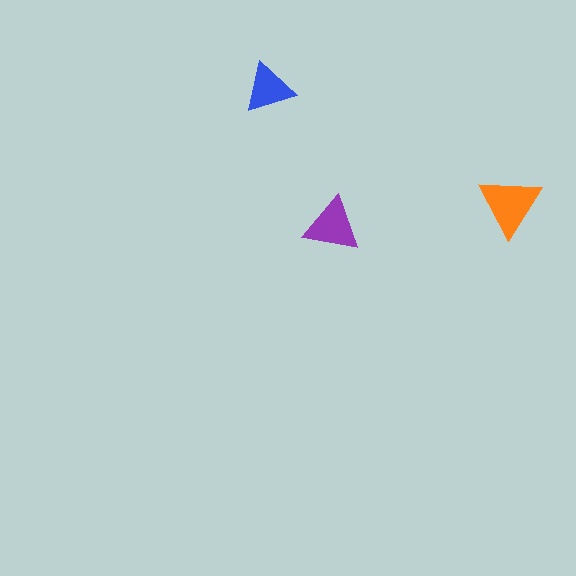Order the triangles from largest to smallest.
the orange one, the purple one, the blue one.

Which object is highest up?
The blue triangle is topmost.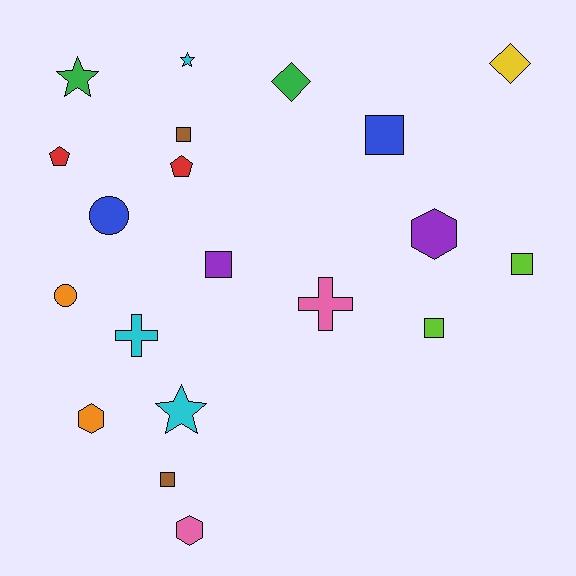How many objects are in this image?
There are 20 objects.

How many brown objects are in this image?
There are 2 brown objects.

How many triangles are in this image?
There are no triangles.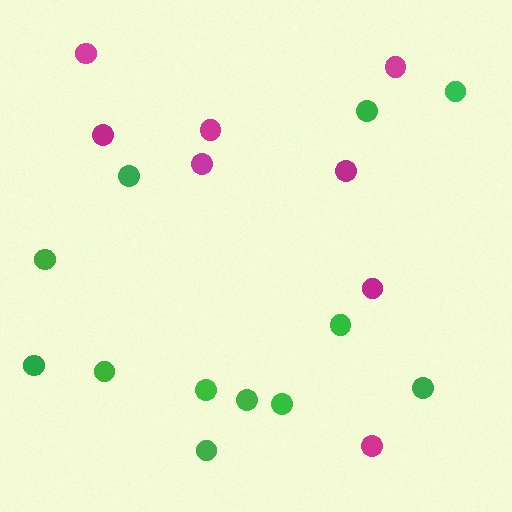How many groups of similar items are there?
There are 2 groups: one group of green circles (12) and one group of magenta circles (8).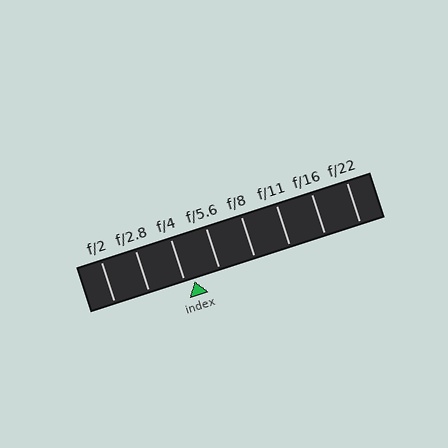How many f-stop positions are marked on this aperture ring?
There are 8 f-stop positions marked.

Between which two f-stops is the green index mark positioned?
The index mark is between f/4 and f/5.6.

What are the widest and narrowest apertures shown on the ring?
The widest aperture shown is f/2 and the narrowest is f/22.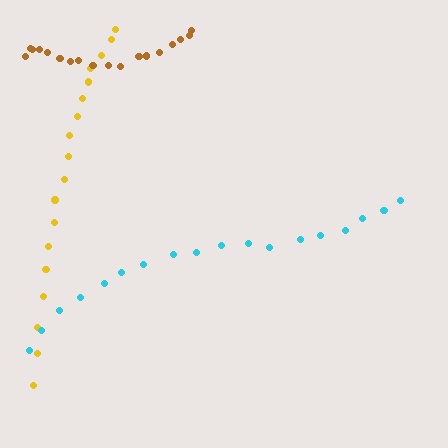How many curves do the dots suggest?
There are 3 distinct paths.